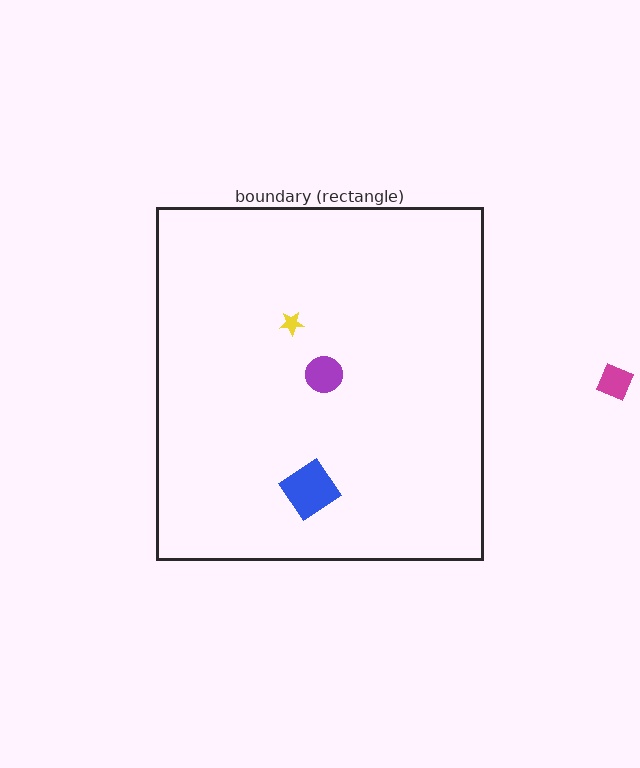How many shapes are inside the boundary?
3 inside, 1 outside.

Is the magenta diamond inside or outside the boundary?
Outside.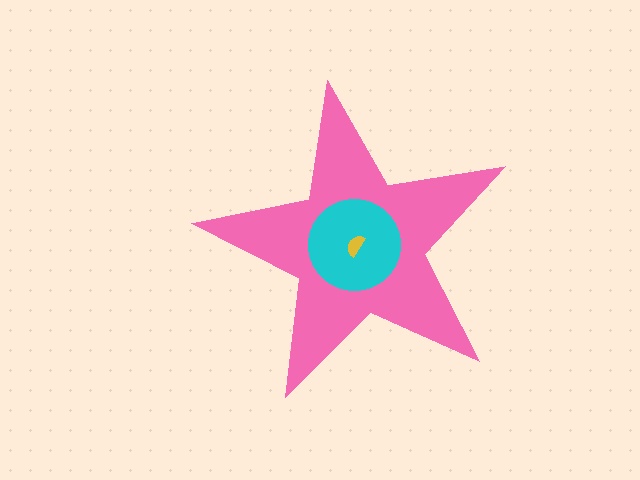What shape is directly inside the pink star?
The cyan circle.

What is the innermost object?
The yellow semicircle.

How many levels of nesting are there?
3.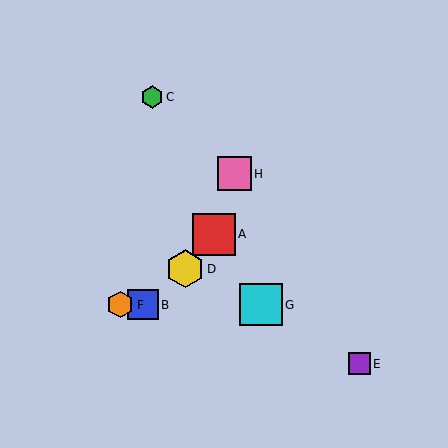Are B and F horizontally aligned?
Yes, both are at y≈305.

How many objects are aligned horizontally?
3 objects (B, F, G) are aligned horizontally.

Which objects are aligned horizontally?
Objects B, F, G are aligned horizontally.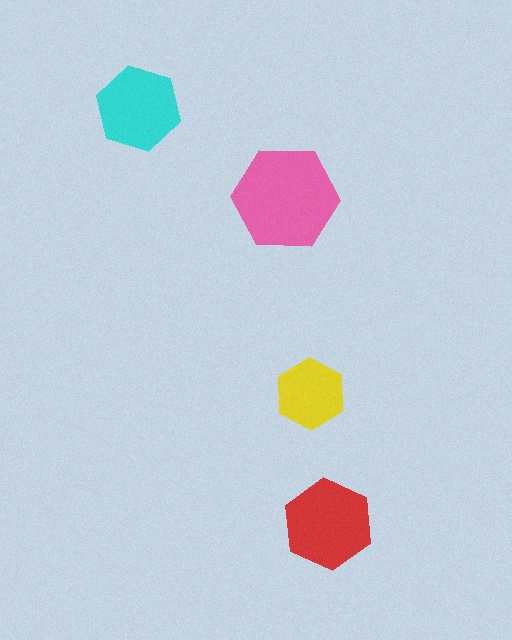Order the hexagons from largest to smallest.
the pink one, the red one, the cyan one, the yellow one.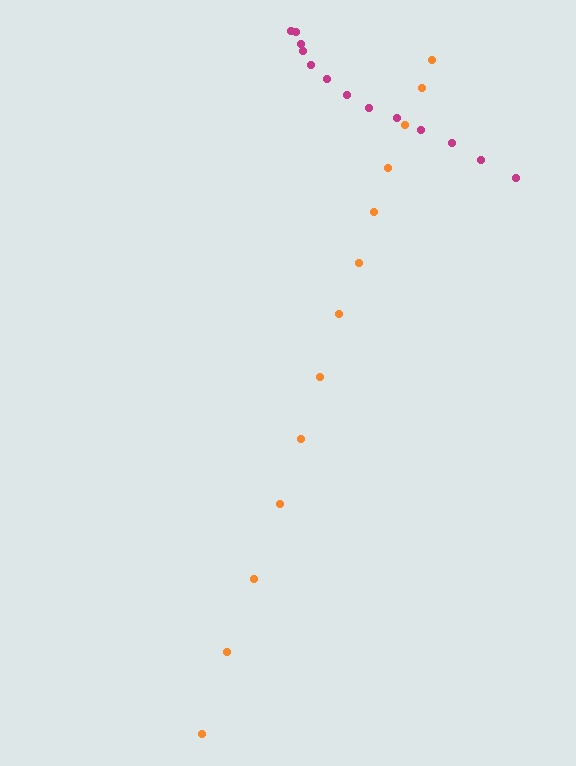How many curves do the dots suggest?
There are 2 distinct paths.